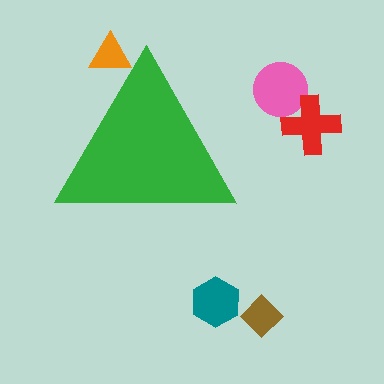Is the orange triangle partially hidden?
Yes, the orange triangle is partially hidden behind the green triangle.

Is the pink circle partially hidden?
No, the pink circle is fully visible.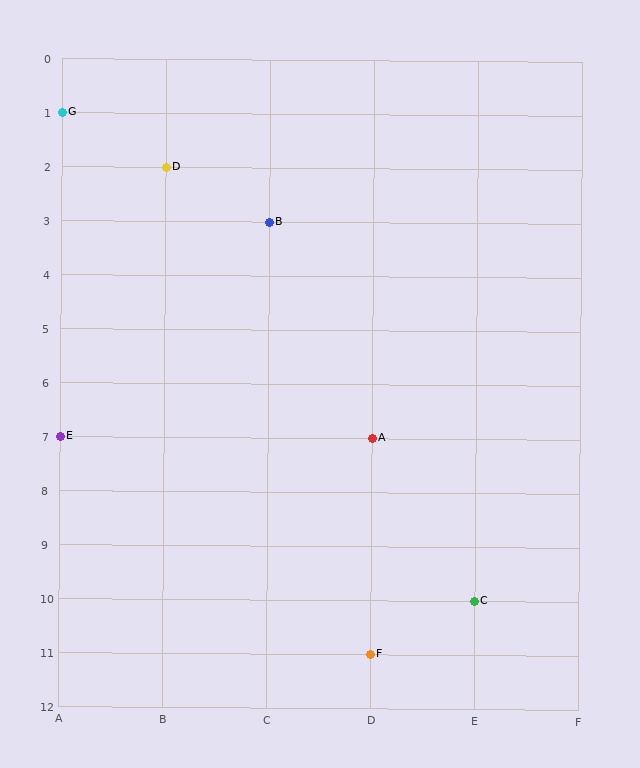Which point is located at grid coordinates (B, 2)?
Point D is at (B, 2).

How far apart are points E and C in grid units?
Points E and C are 4 columns and 3 rows apart (about 5.0 grid units diagonally).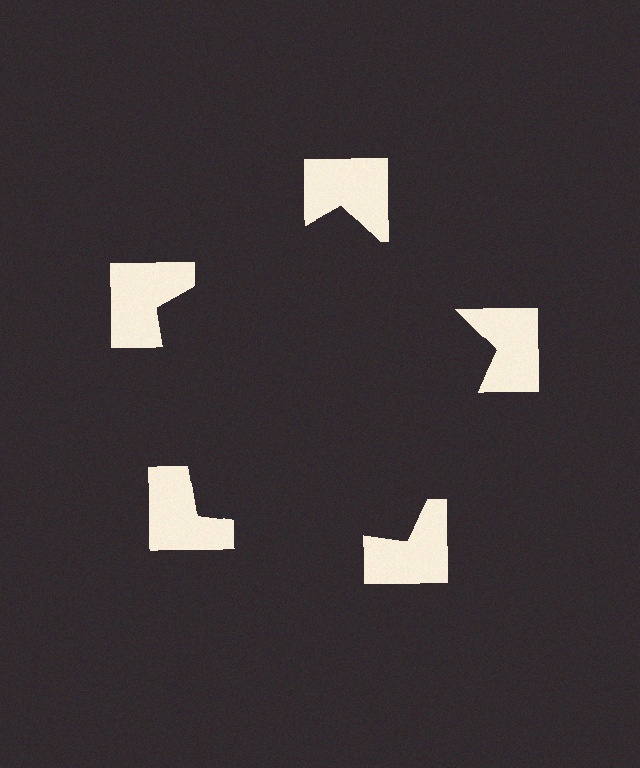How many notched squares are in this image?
There are 5 — one at each vertex of the illusory pentagon.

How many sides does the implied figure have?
5 sides.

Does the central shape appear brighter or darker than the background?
It typically appears slightly darker than the background, even though no actual brightness change is drawn.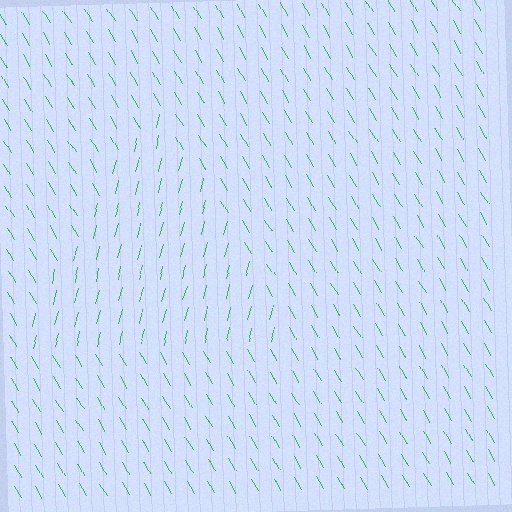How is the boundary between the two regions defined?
The boundary is defined purely by a change in line orientation (approximately 45 degrees difference). All lines are the same color and thickness.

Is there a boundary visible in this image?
Yes, there is a texture boundary formed by a change in line orientation.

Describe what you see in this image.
The image is filled with small green line segments. A triangle region in the image has lines oriented differently from the surrounding lines, creating a visible texture boundary.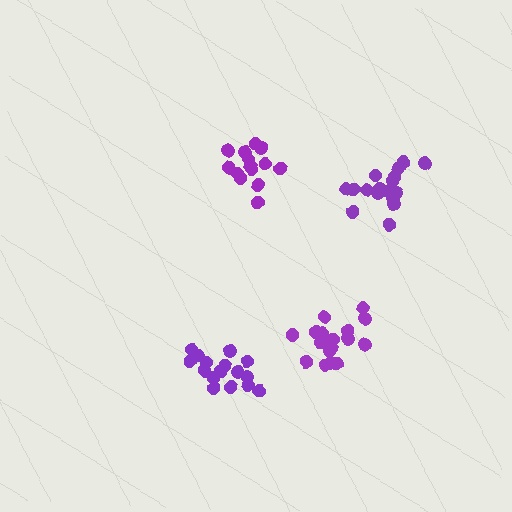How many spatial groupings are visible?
There are 4 spatial groupings.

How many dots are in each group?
Group 1: 14 dots, Group 2: 16 dots, Group 3: 18 dots, Group 4: 18 dots (66 total).